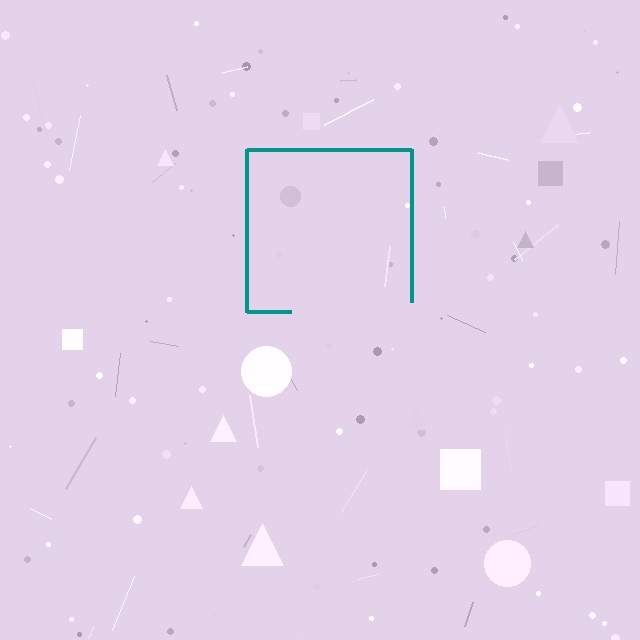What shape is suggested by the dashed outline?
The dashed outline suggests a square.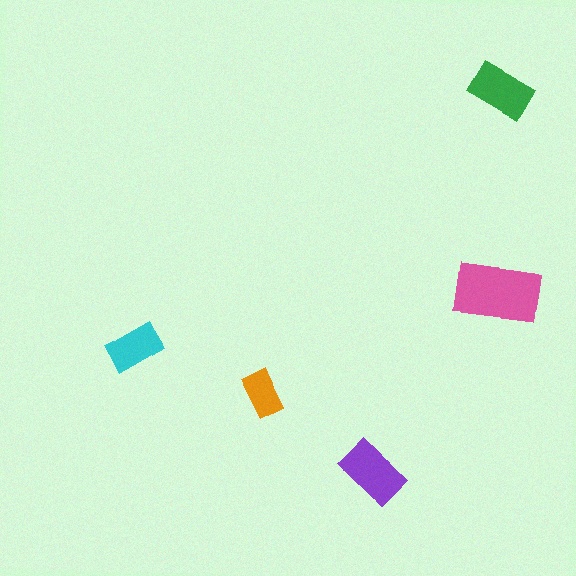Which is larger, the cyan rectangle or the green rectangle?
The green one.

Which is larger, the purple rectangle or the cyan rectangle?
The purple one.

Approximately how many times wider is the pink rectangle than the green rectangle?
About 1.5 times wider.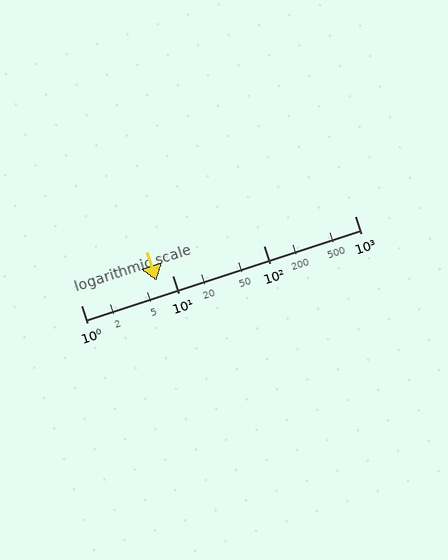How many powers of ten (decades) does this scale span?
The scale spans 3 decades, from 1 to 1000.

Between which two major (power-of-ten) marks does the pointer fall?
The pointer is between 1 and 10.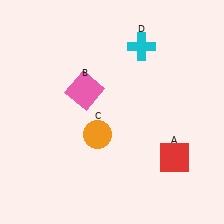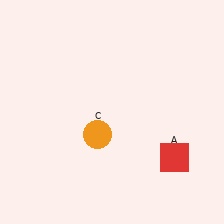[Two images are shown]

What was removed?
The pink square (B), the cyan cross (D) were removed in Image 2.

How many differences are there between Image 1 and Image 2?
There are 2 differences between the two images.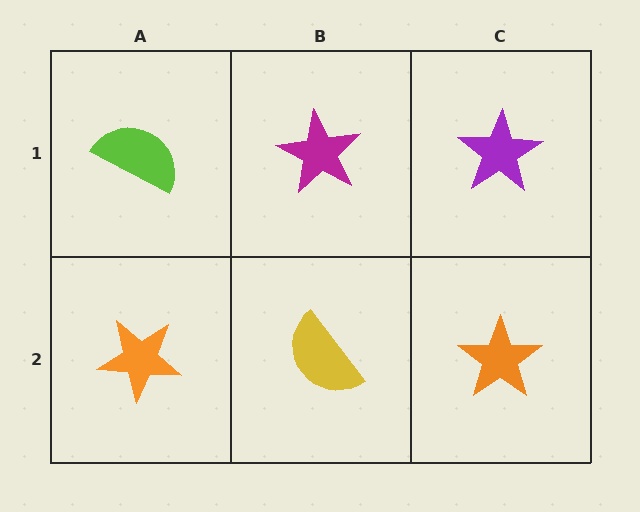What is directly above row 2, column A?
A lime semicircle.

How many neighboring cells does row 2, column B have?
3.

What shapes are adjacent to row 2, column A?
A lime semicircle (row 1, column A), a yellow semicircle (row 2, column B).